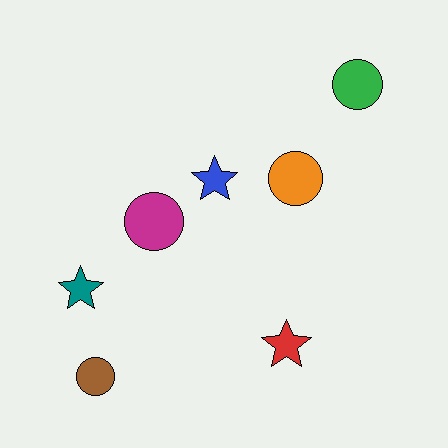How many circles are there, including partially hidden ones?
There are 4 circles.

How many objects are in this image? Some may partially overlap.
There are 7 objects.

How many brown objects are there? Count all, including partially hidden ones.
There is 1 brown object.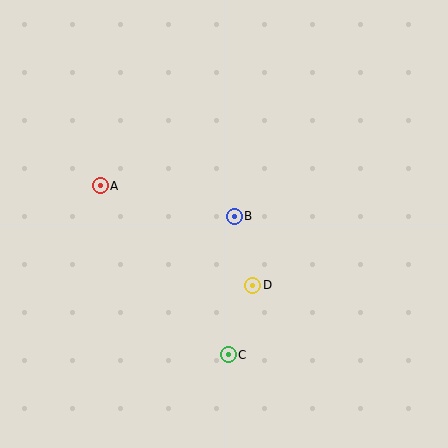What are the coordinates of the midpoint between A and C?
The midpoint between A and C is at (164, 270).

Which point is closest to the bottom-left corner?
Point C is closest to the bottom-left corner.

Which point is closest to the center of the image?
Point B at (234, 217) is closest to the center.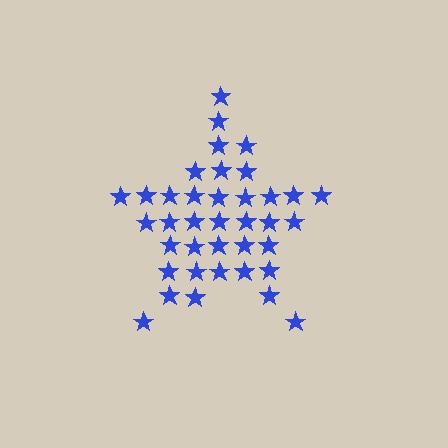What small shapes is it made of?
It is made of small stars.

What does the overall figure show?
The overall figure shows a star.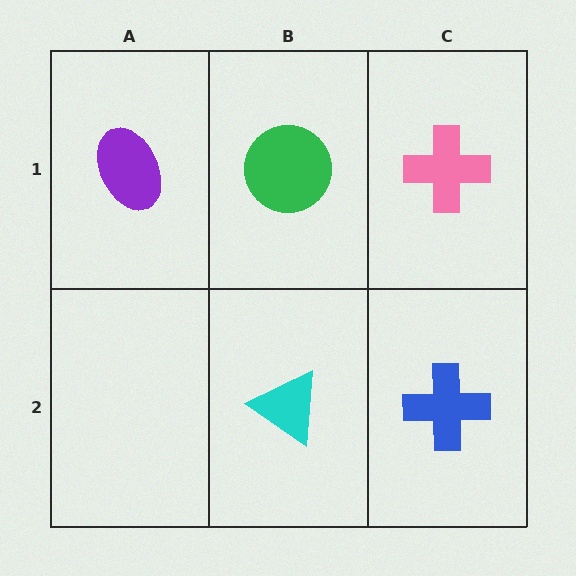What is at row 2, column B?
A cyan triangle.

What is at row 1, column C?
A pink cross.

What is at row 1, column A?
A purple ellipse.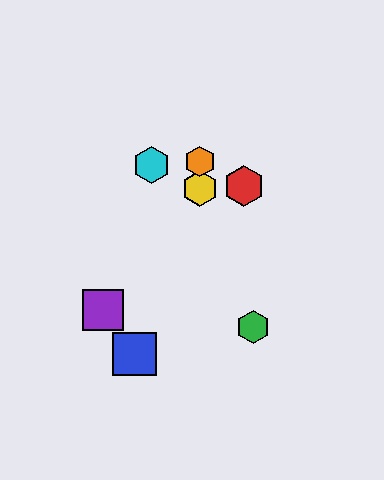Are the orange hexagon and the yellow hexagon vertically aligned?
Yes, both are at x≈200.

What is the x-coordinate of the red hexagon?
The red hexagon is at x≈244.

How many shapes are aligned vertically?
2 shapes (the yellow hexagon, the orange hexagon) are aligned vertically.